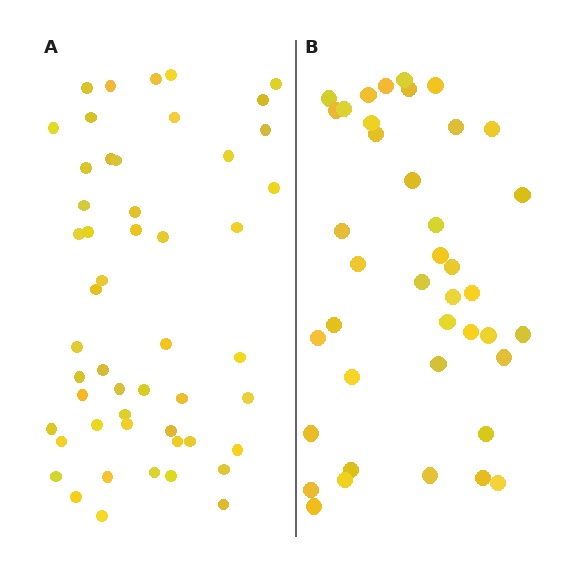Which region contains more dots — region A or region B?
Region A (the left region) has more dots.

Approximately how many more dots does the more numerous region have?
Region A has roughly 12 or so more dots than region B.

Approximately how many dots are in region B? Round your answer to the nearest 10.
About 40 dots.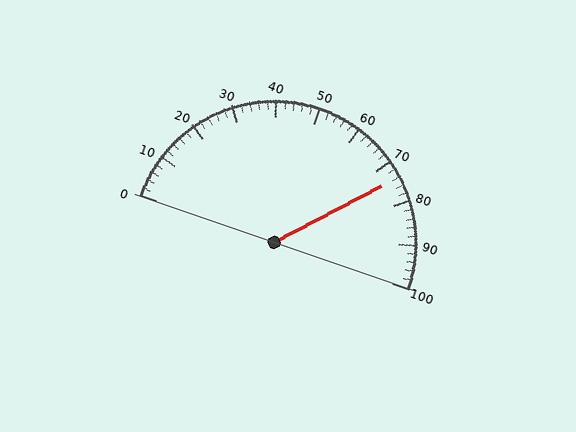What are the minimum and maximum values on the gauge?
The gauge ranges from 0 to 100.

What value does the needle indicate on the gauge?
The needle indicates approximately 74.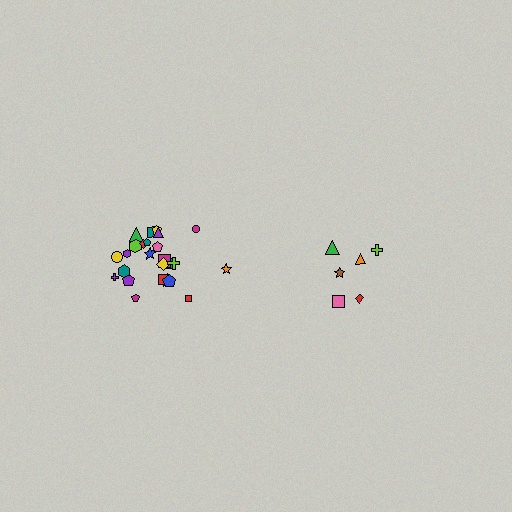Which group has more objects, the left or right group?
The left group.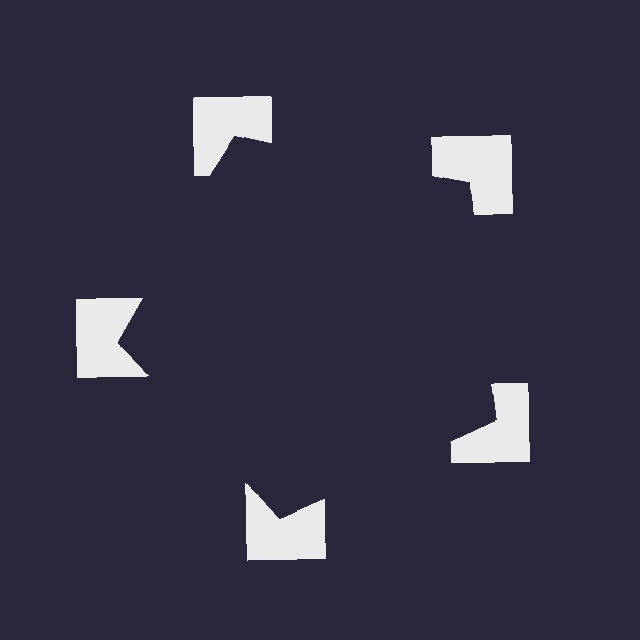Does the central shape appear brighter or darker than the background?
It typically appears slightly darker than the background, even though no actual brightness change is drawn.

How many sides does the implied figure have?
5 sides.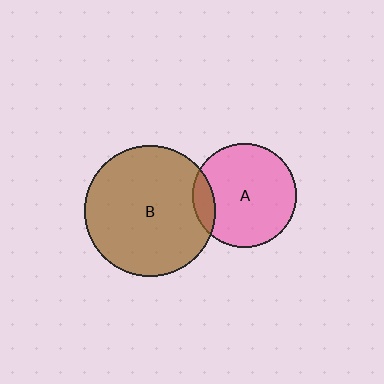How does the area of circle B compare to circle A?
Approximately 1.6 times.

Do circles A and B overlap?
Yes.